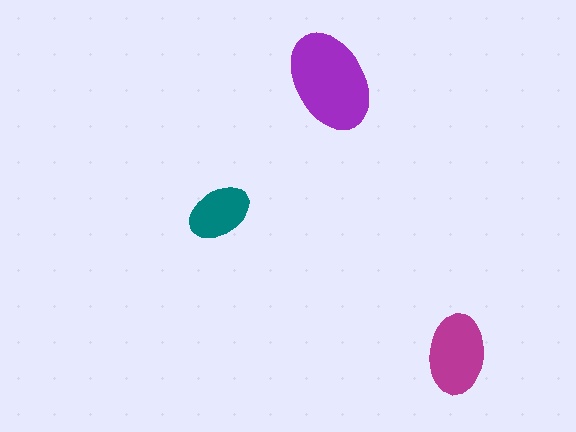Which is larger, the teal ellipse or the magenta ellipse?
The magenta one.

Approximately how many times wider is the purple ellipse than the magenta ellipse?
About 1.5 times wider.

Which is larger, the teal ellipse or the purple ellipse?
The purple one.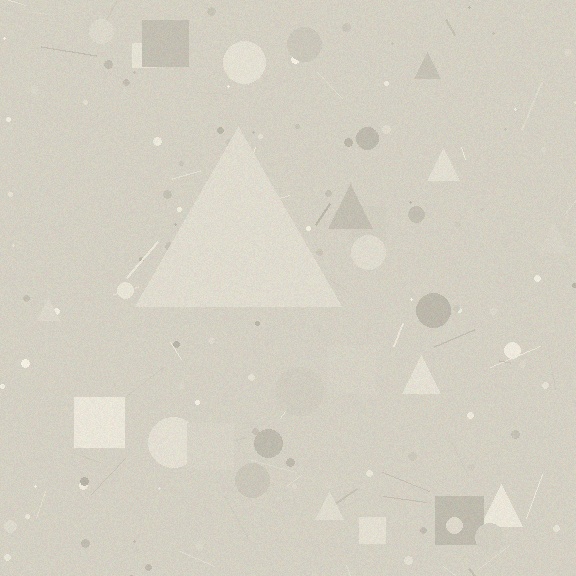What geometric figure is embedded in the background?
A triangle is embedded in the background.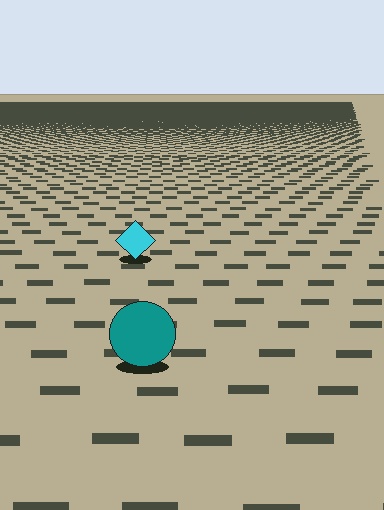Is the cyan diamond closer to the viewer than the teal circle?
No. The teal circle is closer — you can tell from the texture gradient: the ground texture is coarser near it.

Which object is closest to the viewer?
The teal circle is closest. The texture marks near it are larger and more spread out.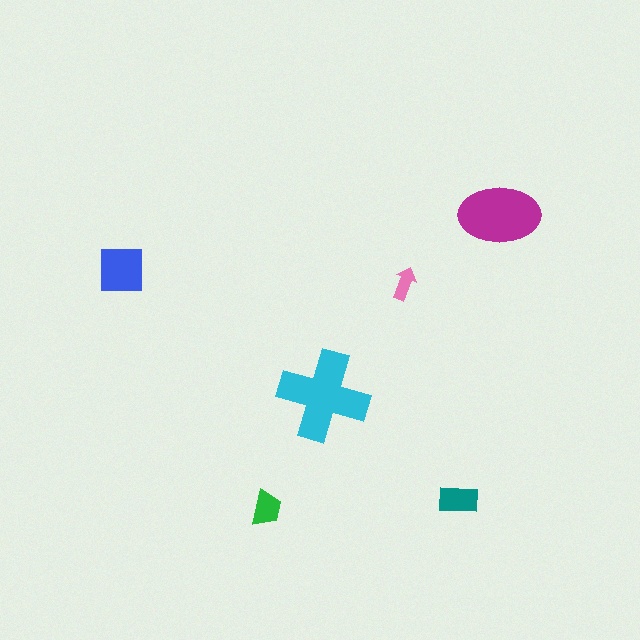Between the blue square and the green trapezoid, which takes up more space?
The blue square.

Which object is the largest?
The cyan cross.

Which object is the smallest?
The pink arrow.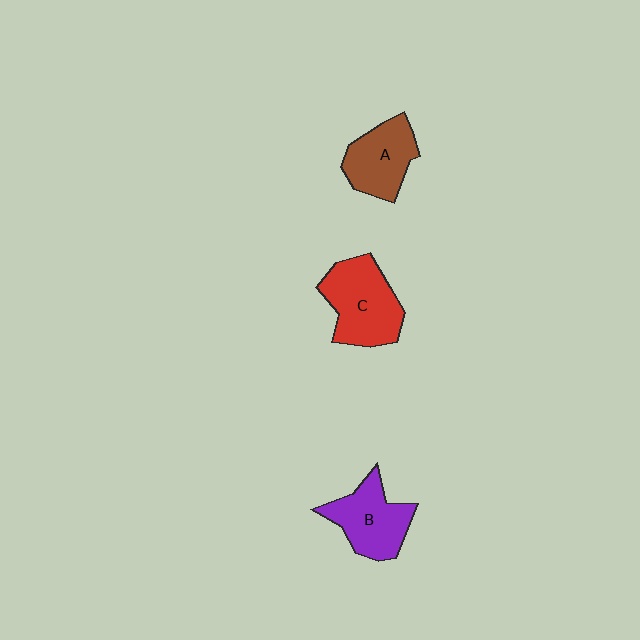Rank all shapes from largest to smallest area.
From largest to smallest: C (red), B (purple), A (brown).